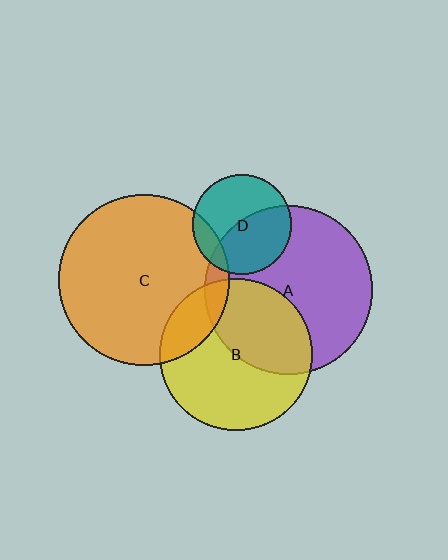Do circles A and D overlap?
Yes.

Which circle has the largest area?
Circle C (orange).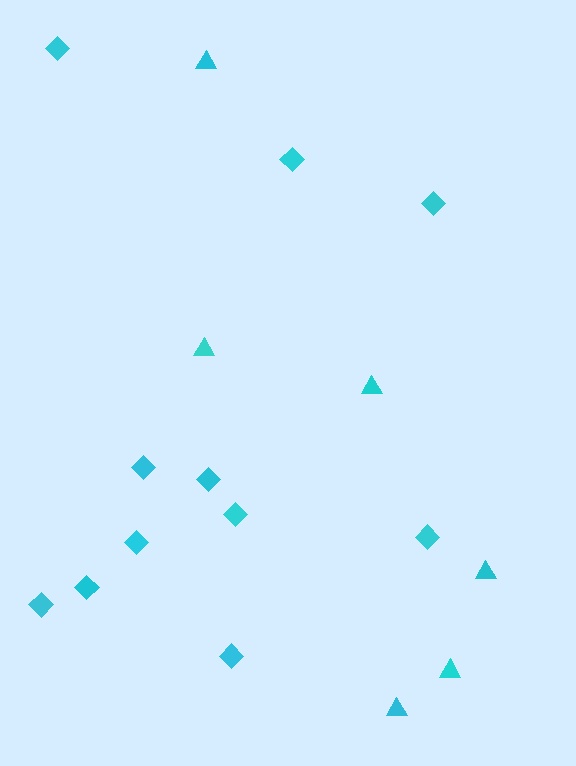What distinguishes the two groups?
There are 2 groups: one group of triangles (6) and one group of diamonds (11).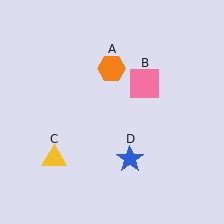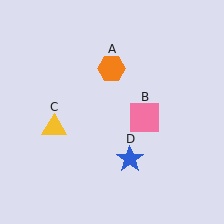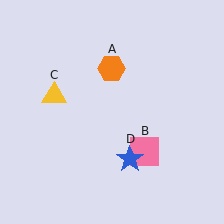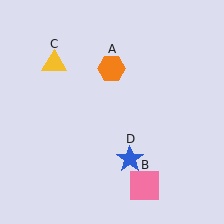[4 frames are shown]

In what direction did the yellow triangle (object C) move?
The yellow triangle (object C) moved up.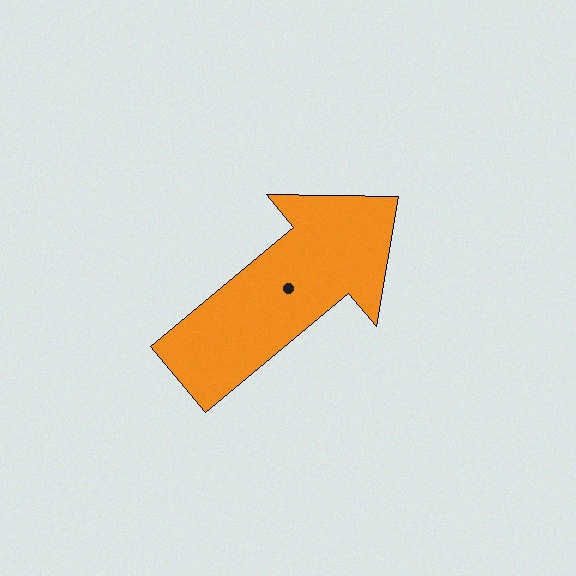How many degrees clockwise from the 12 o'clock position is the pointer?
Approximately 50 degrees.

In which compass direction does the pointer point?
Northeast.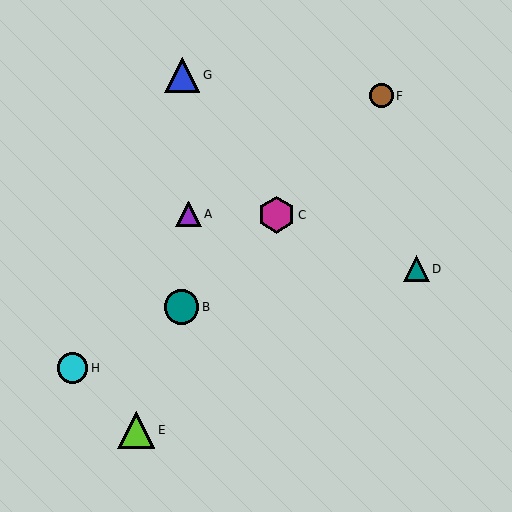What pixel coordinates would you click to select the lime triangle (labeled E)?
Click at (136, 430) to select the lime triangle E.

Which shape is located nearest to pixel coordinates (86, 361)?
The cyan circle (labeled H) at (73, 368) is nearest to that location.